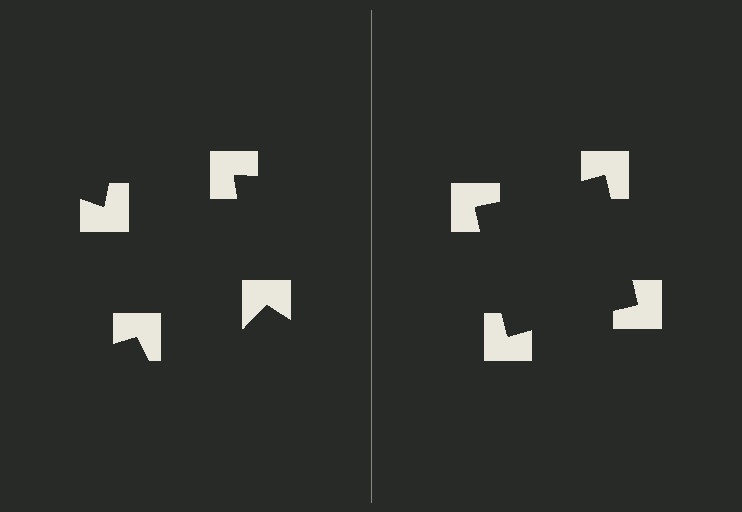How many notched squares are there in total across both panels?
8 — 4 on each side.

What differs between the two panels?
The notched squares are positioned identically on both sides; only the wedge orientations differ. On the right they align to a square; on the left they are misaligned.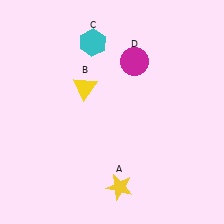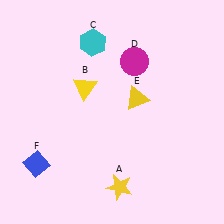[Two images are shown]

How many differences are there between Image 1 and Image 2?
There are 2 differences between the two images.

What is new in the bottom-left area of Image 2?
A blue diamond (F) was added in the bottom-left area of Image 2.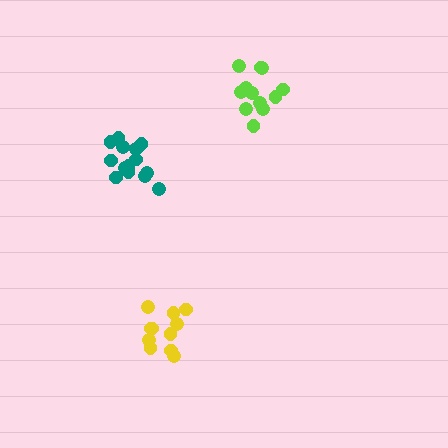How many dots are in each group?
Group 1: 12 dots, Group 2: 15 dots, Group 3: 12 dots (39 total).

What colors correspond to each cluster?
The clusters are colored: yellow, teal, lime.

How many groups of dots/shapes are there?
There are 3 groups.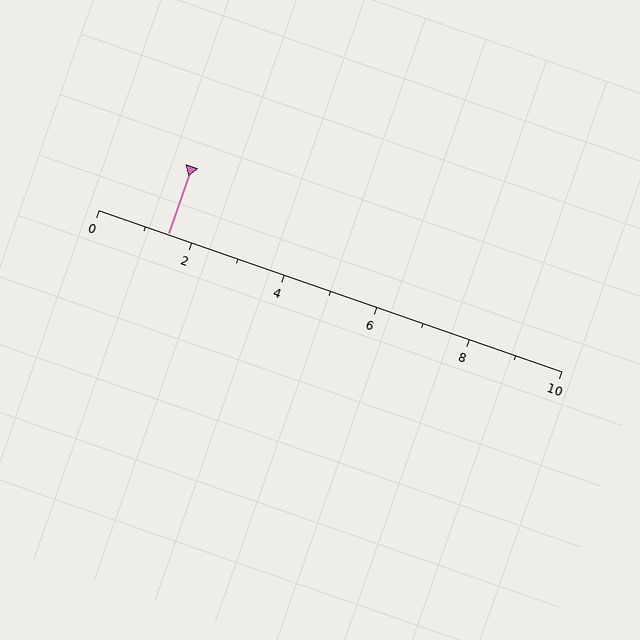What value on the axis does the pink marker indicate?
The marker indicates approximately 1.5.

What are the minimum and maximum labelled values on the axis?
The axis runs from 0 to 10.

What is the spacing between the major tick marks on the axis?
The major ticks are spaced 2 apart.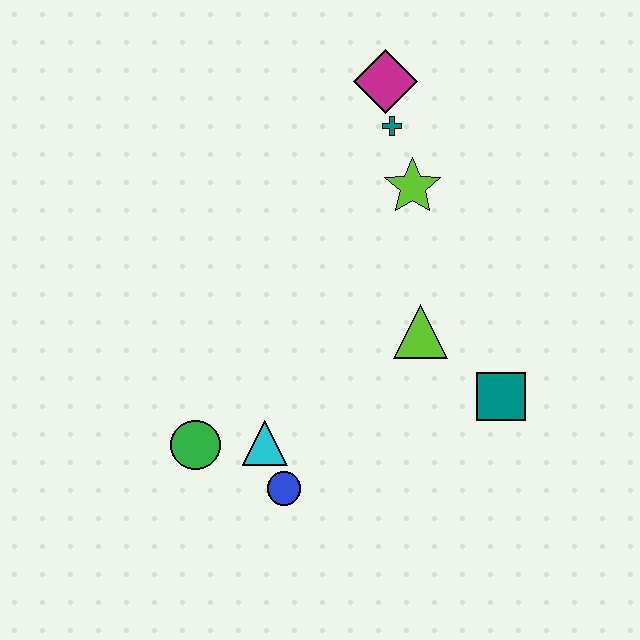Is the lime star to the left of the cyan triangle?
No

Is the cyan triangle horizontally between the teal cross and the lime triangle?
No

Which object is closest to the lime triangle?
The teal square is closest to the lime triangle.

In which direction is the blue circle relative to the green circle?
The blue circle is to the right of the green circle.